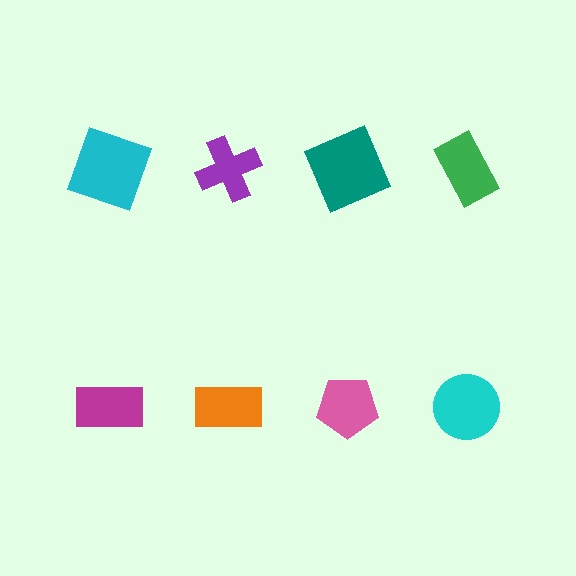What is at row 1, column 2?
A purple cross.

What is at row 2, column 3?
A pink pentagon.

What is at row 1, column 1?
A cyan square.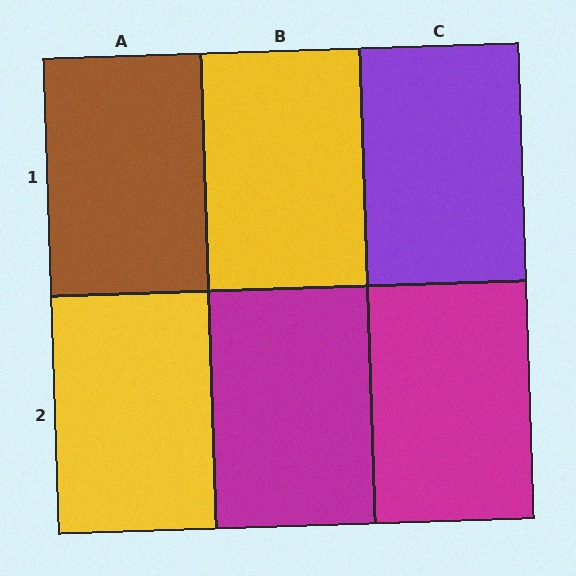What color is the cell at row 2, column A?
Yellow.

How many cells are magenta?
2 cells are magenta.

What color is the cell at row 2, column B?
Magenta.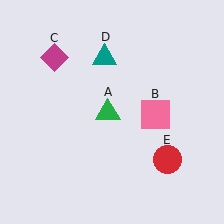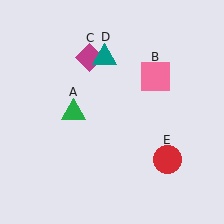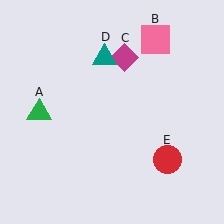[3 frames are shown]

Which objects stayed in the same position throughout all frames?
Teal triangle (object D) and red circle (object E) remained stationary.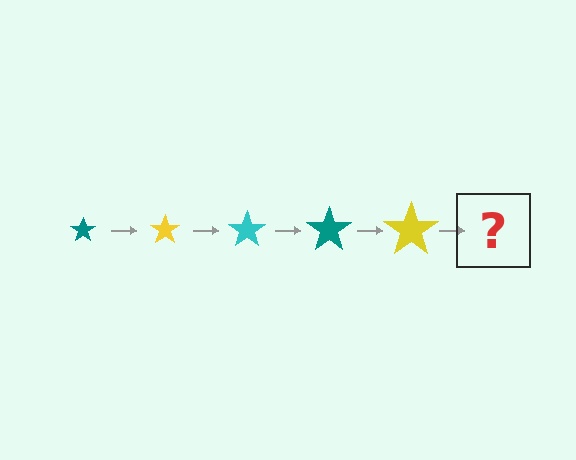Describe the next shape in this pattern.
It should be a cyan star, larger than the previous one.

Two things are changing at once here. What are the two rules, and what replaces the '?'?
The two rules are that the star grows larger each step and the color cycles through teal, yellow, and cyan. The '?' should be a cyan star, larger than the previous one.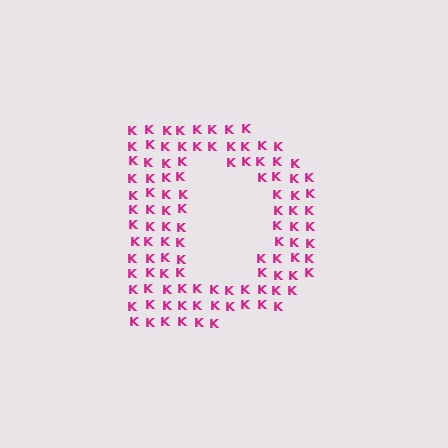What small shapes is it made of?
It is made of small letter K's.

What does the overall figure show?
The overall figure shows the letter D.